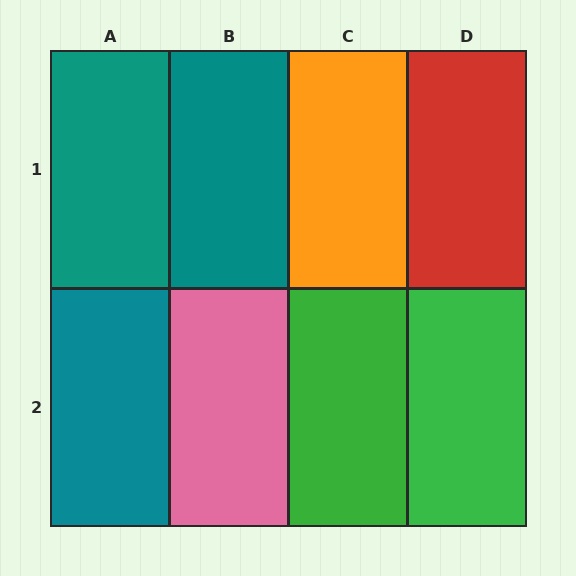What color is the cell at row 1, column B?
Teal.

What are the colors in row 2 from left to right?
Teal, pink, green, green.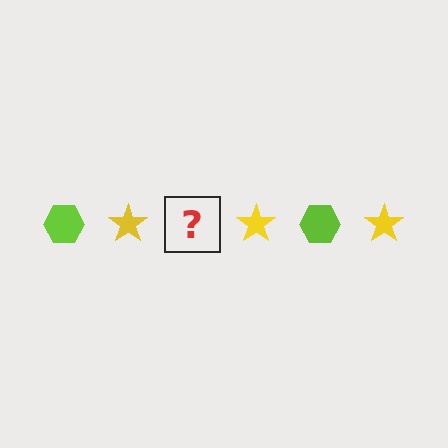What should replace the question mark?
The question mark should be replaced with a lime hexagon.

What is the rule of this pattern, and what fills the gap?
The rule is that the pattern alternates between lime hexagon and yellow star. The gap should be filled with a lime hexagon.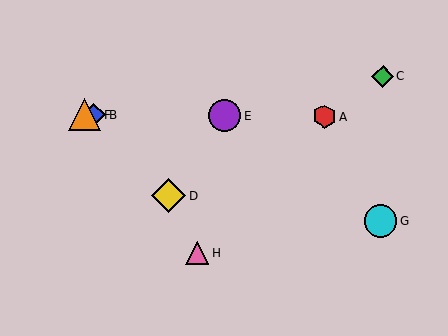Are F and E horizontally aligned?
Yes, both are at y≈115.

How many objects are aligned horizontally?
4 objects (A, B, E, F) are aligned horizontally.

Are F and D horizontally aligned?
No, F is at y≈115 and D is at y≈195.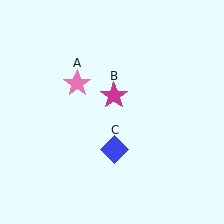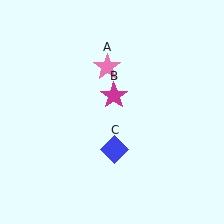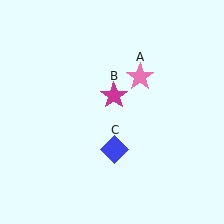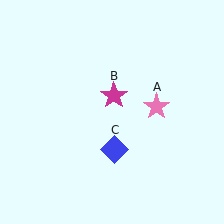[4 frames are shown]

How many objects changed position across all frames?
1 object changed position: pink star (object A).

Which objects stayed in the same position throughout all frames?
Magenta star (object B) and blue diamond (object C) remained stationary.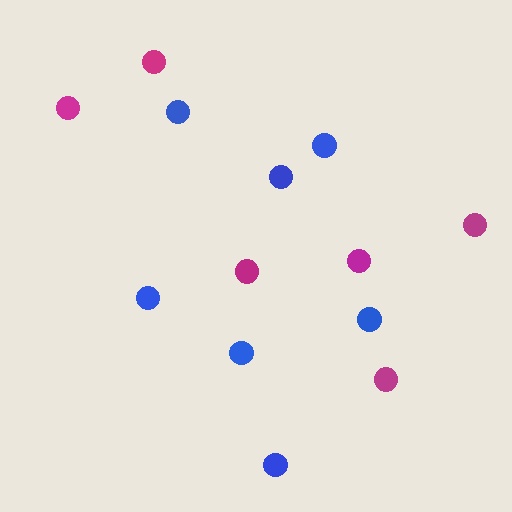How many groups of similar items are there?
There are 2 groups: one group of magenta circles (6) and one group of blue circles (7).